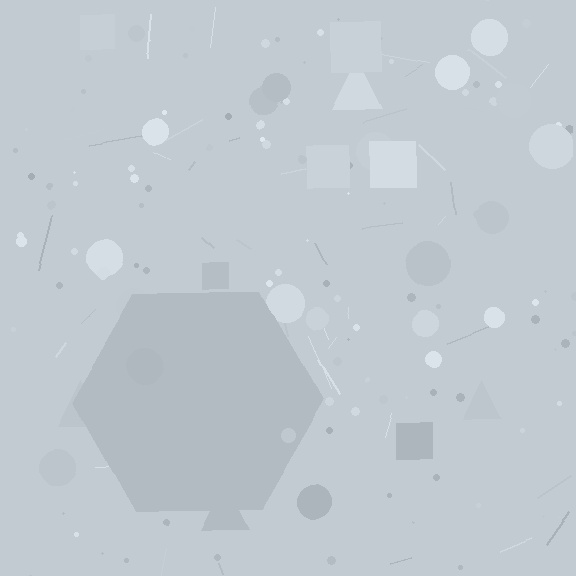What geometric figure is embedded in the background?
A hexagon is embedded in the background.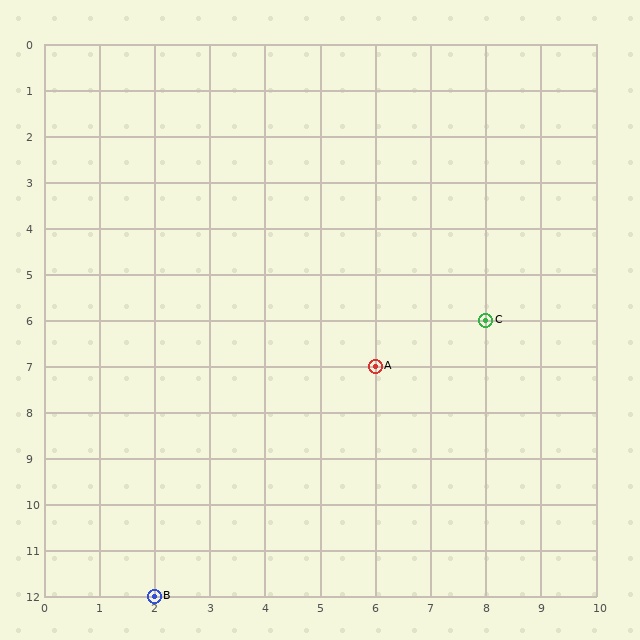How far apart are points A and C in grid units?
Points A and C are 2 columns and 1 row apart (about 2.2 grid units diagonally).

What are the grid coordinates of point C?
Point C is at grid coordinates (8, 6).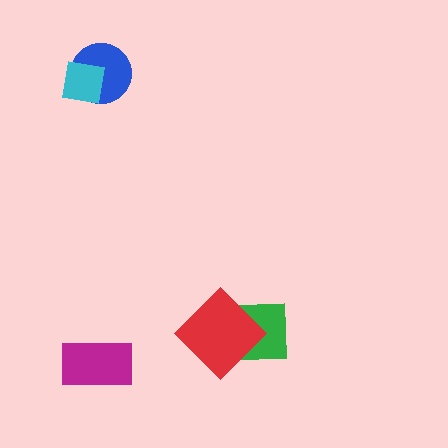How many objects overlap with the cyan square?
1 object overlaps with the cyan square.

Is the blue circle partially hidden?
Yes, it is partially covered by another shape.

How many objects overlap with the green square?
1 object overlaps with the green square.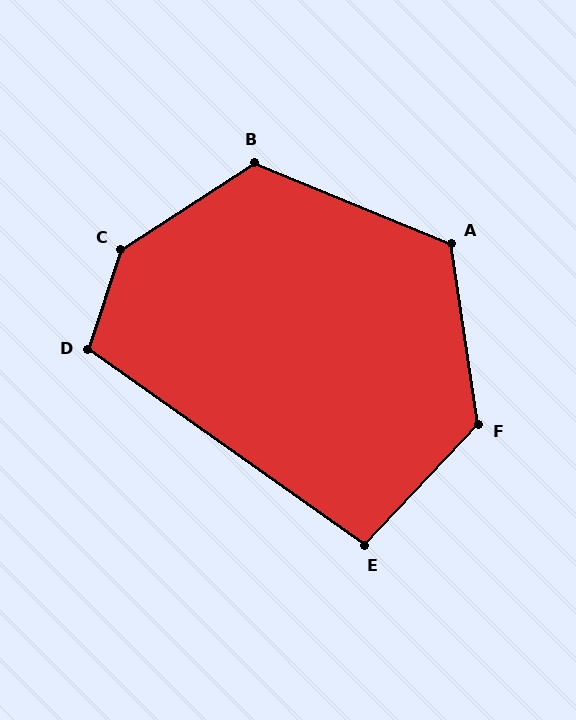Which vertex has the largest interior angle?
C, at approximately 141 degrees.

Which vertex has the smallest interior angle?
E, at approximately 98 degrees.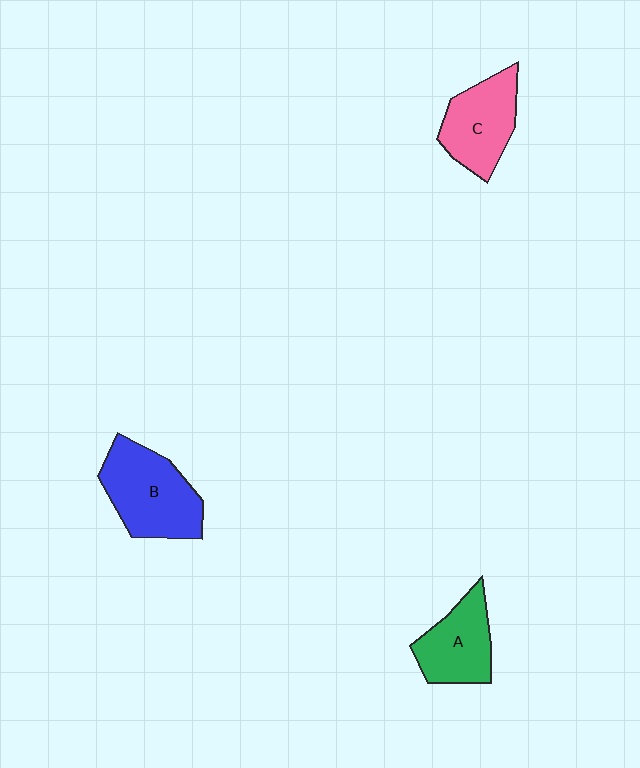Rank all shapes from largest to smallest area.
From largest to smallest: B (blue), C (pink), A (green).